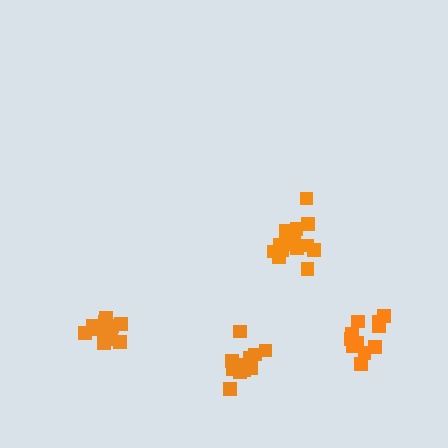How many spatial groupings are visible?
There are 4 spatial groupings.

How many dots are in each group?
Group 1: 16 dots, Group 2: 12 dots, Group 3: 11 dots, Group 4: 11 dots (50 total).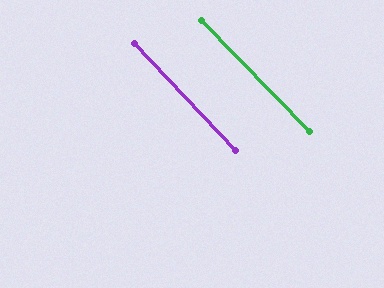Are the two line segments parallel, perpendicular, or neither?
Parallel — their directions differ by only 1.0°.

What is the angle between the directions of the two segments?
Approximately 1 degree.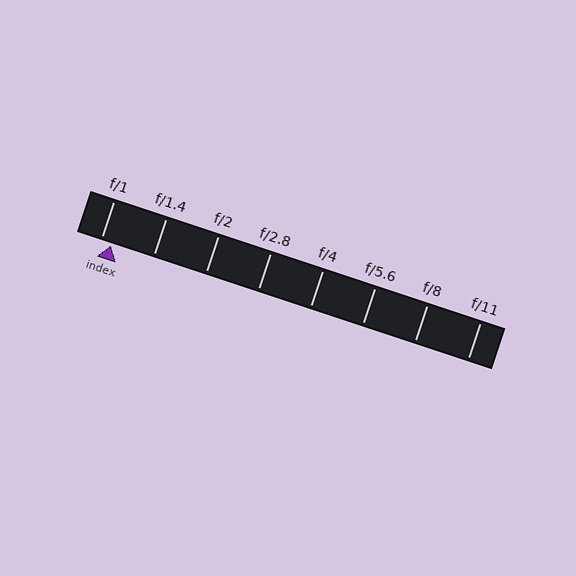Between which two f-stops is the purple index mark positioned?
The index mark is between f/1 and f/1.4.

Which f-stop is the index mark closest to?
The index mark is closest to f/1.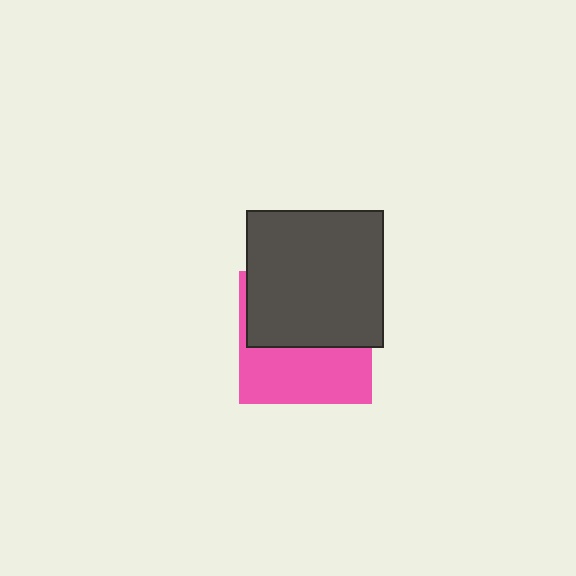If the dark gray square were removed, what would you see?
You would see the complete pink square.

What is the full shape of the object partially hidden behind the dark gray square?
The partially hidden object is a pink square.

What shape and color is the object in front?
The object in front is a dark gray square.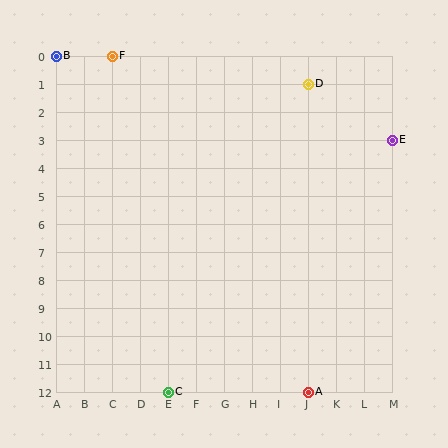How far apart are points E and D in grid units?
Points E and D are 3 columns and 2 rows apart (about 3.6 grid units diagonally).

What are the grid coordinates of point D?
Point D is at grid coordinates (J, 1).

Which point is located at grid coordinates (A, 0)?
Point B is at (A, 0).